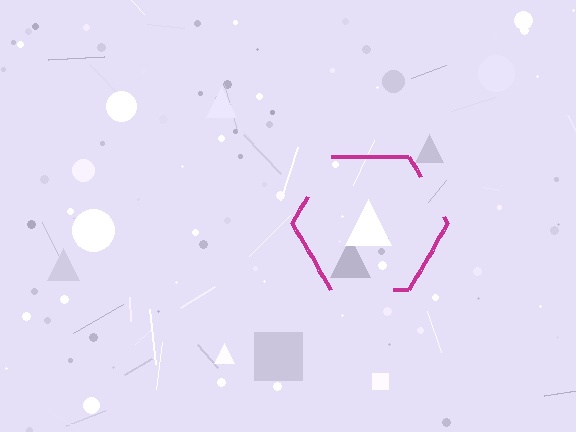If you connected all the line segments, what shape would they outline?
They would outline a hexagon.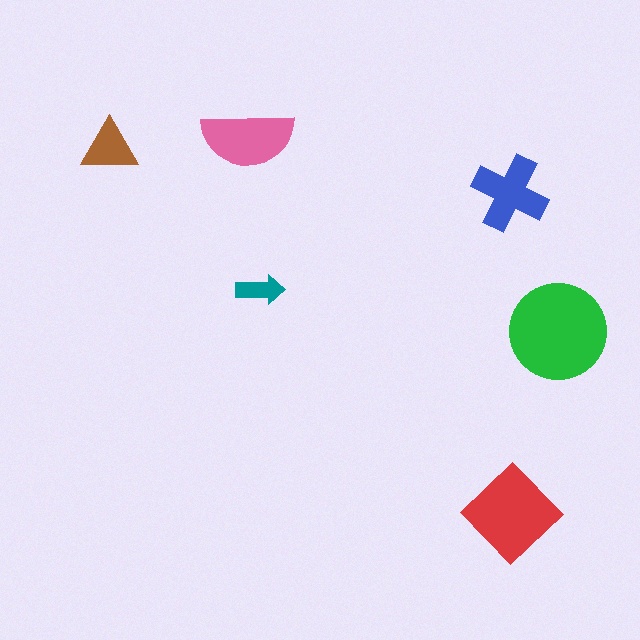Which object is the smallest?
The teal arrow.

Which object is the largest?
The green circle.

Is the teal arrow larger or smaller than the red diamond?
Smaller.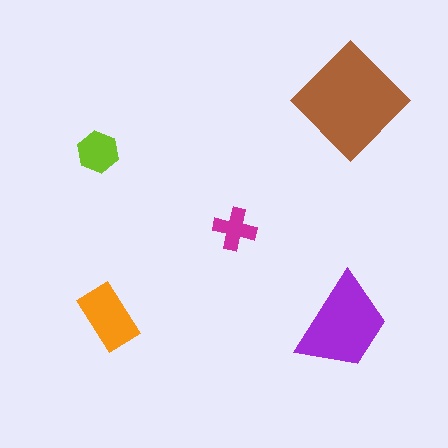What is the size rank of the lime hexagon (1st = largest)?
4th.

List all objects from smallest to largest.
The magenta cross, the lime hexagon, the orange rectangle, the purple trapezoid, the brown diamond.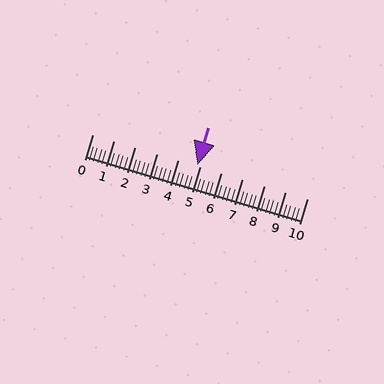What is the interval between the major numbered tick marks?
The major tick marks are spaced 1 units apart.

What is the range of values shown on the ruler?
The ruler shows values from 0 to 10.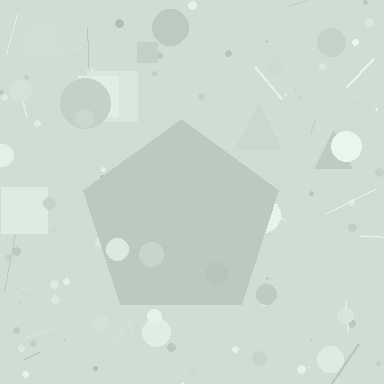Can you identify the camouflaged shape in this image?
The camouflaged shape is a pentagon.